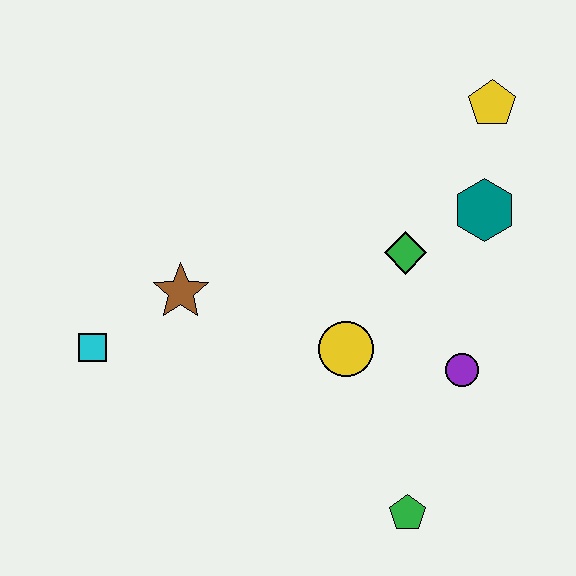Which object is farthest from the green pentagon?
The yellow pentagon is farthest from the green pentagon.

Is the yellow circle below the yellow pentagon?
Yes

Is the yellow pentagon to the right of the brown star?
Yes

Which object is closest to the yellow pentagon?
The teal hexagon is closest to the yellow pentagon.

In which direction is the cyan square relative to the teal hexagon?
The cyan square is to the left of the teal hexagon.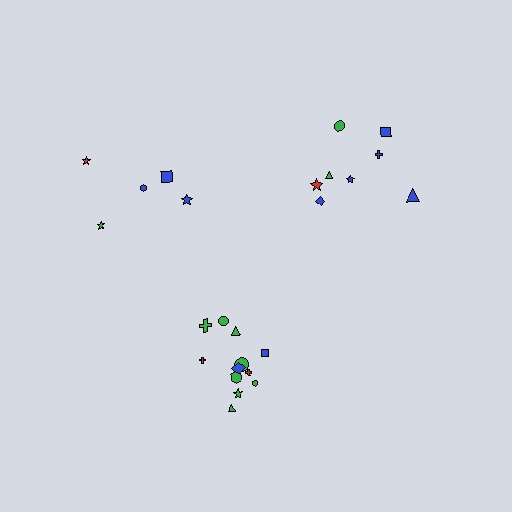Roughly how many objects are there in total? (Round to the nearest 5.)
Roughly 25 objects in total.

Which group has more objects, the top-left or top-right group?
The top-right group.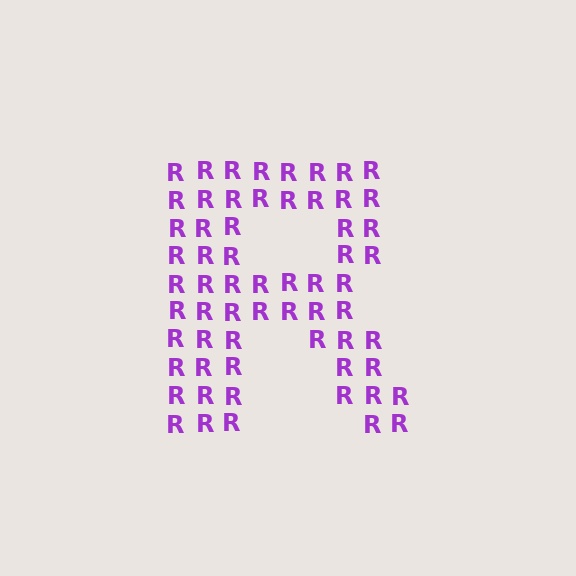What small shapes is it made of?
It is made of small letter R's.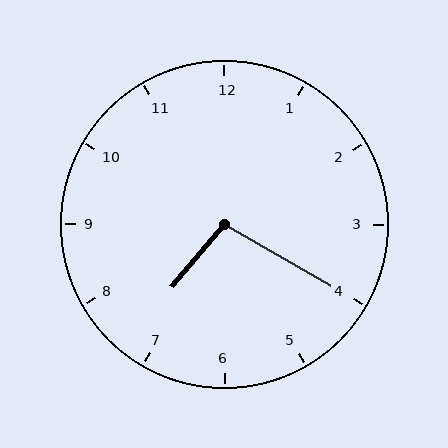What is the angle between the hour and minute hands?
Approximately 100 degrees.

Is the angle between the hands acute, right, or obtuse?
It is obtuse.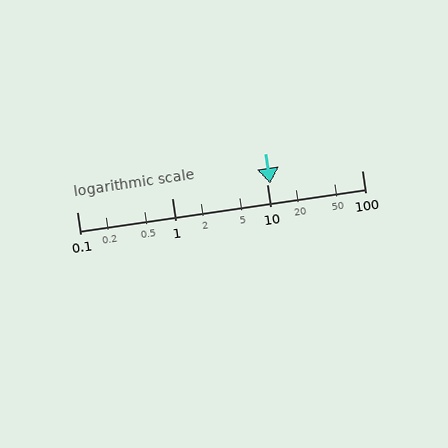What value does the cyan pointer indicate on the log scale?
The pointer indicates approximately 11.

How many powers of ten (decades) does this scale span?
The scale spans 3 decades, from 0.1 to 100.